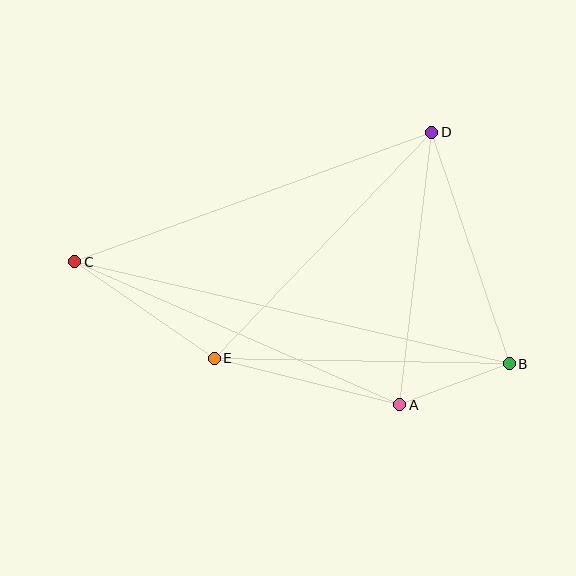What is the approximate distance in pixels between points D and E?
The distance between D and E is approximately 314 pixels.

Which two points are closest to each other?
Points A and B are closest to each other.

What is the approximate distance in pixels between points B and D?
The distance between B and D is approximately 244 pixels.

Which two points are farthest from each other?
Points B and C are farthest from each other.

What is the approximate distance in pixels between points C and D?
The distance between C and D is approximately 379 pixels.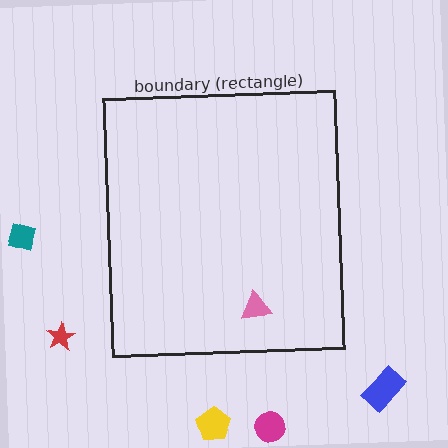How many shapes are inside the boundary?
1 inside, 5 outside.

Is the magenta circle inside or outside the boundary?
Outside.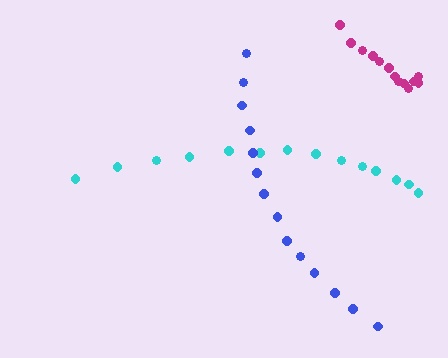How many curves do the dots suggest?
There are 3 distinct paths.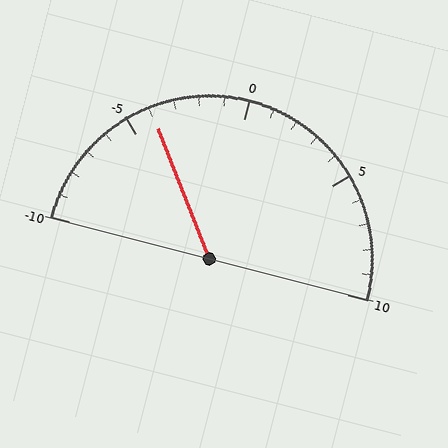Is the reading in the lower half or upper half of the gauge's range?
The reading is in the lower half of the range (-10 to 10).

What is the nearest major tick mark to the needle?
The nearest major tick mark is -5.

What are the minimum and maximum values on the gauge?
The gauge ranges from -10 to 10.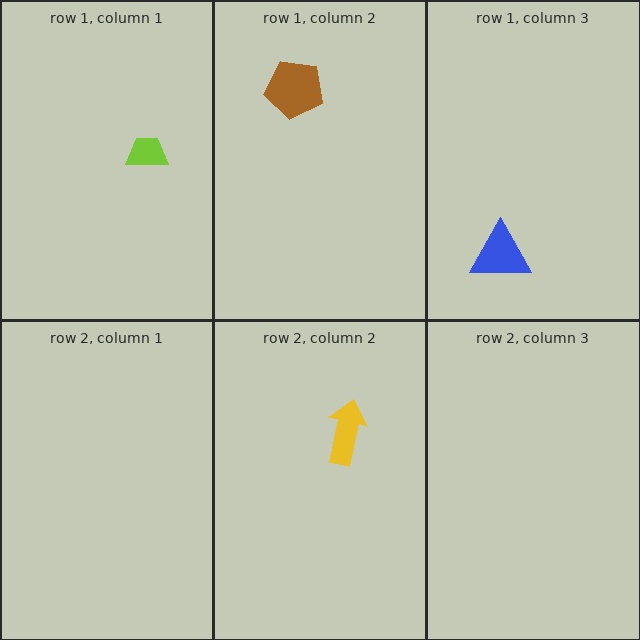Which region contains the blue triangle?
The row 1, column 3 region.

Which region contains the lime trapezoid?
The row 1, column 1 region.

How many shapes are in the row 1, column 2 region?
1.